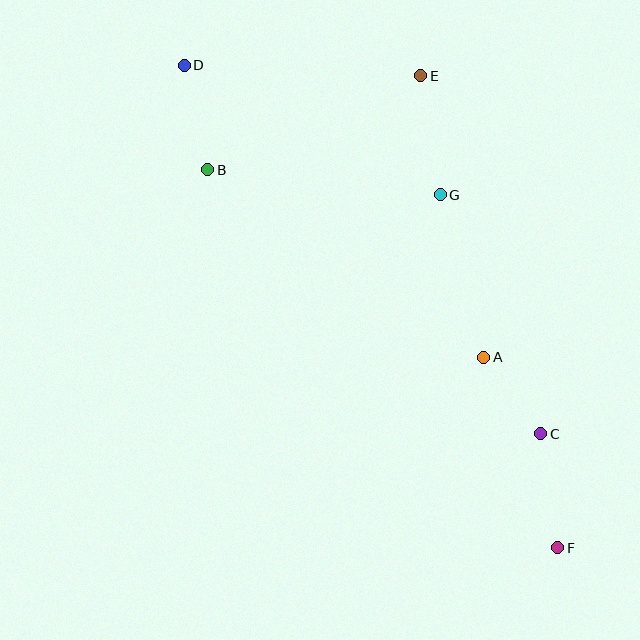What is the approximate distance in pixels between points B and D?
The distance between B and D is approximately 107 pixels.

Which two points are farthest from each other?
Points D and F are farthest from each other.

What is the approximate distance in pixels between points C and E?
The distance between C and E is approximately 378 pixels.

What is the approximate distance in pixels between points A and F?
The distance between A and F is approximately 204 pixels.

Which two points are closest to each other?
Points A and C are closest to each other.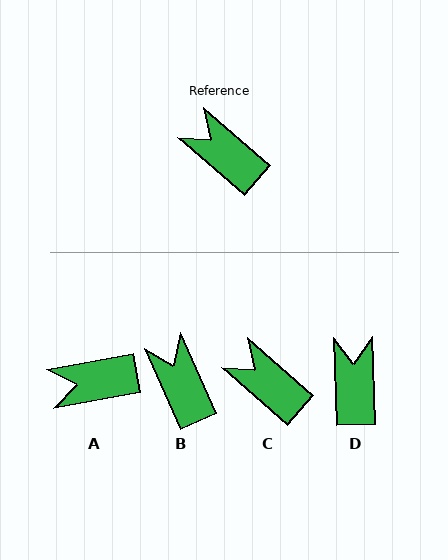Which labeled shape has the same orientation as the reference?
C.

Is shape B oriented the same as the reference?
No, it is off by about 25 degrees.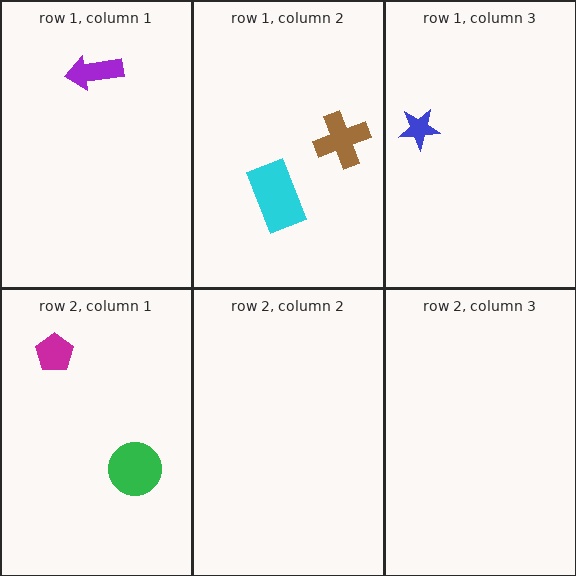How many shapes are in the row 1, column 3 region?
1.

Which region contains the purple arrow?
The row 1, column 1 region.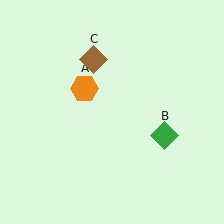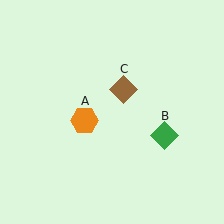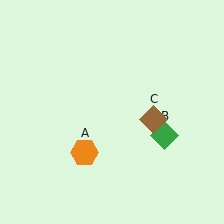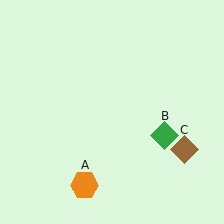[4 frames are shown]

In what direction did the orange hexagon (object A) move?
The orange hexagon (object A) moved down.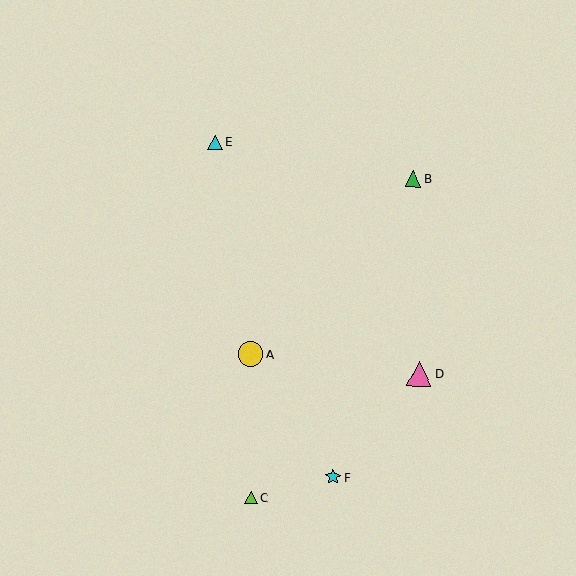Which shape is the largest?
The pink triangle (labeled D) is the largest.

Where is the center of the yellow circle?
The center of the yellow circle is at (251, 354).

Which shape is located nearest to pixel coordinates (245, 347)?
The yellow circle (labeled A) at (251, 354) is nearest to that location.